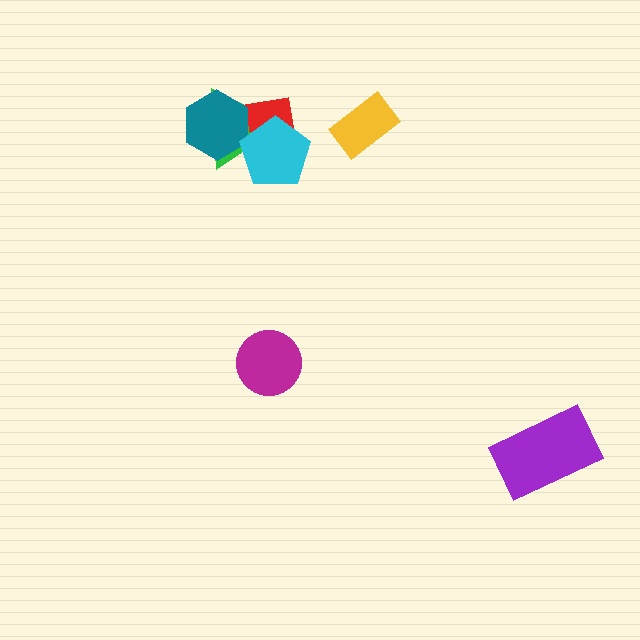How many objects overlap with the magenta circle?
0 objects overlap with the magenta circle.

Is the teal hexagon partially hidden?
Yes, it is partially covered by another shape.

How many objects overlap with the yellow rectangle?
0 objects overlap with the yellow rectangle.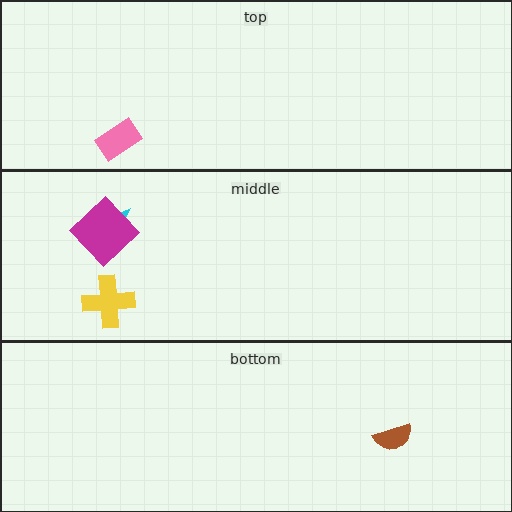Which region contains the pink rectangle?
The top region.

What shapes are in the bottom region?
The brown semicircle.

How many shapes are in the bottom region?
1.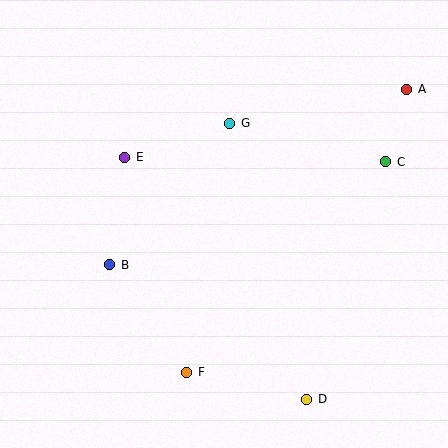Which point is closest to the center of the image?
Point G at (230, 123) is closest to the center.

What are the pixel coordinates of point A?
Point A is at (407, 89).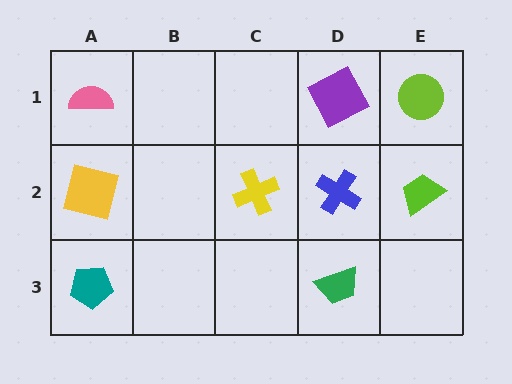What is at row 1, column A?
A pink semicircle.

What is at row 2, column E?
A lime trapezoid.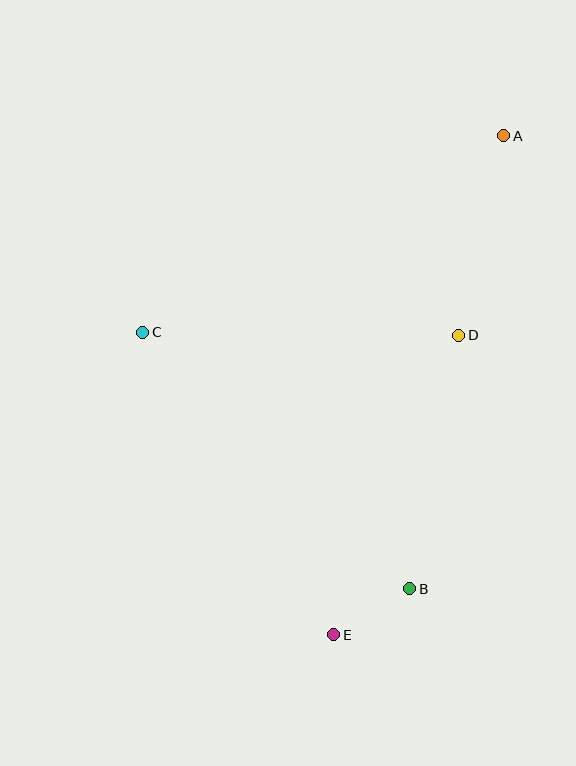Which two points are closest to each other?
Points B and E are closest to each other.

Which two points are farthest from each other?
Points A and E are farthest from each other.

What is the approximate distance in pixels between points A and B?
The distance between A and B is approximately 462 pixels.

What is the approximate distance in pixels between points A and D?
The distance between A and D is approximately 204 pixels.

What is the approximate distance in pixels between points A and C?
The distance between A and C is approximately 411 pixels.